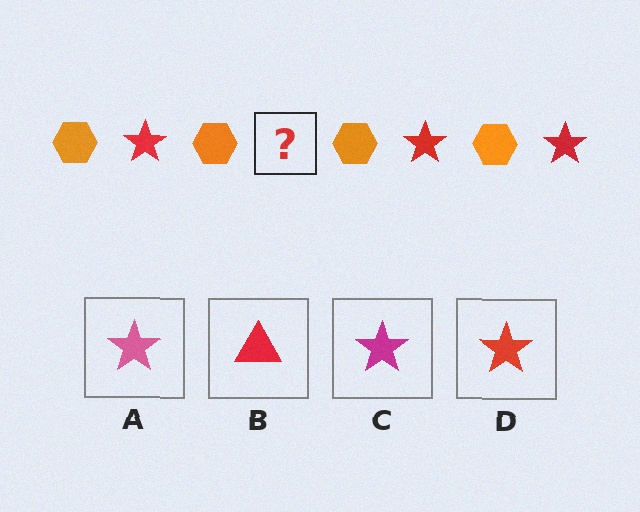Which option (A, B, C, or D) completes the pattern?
D.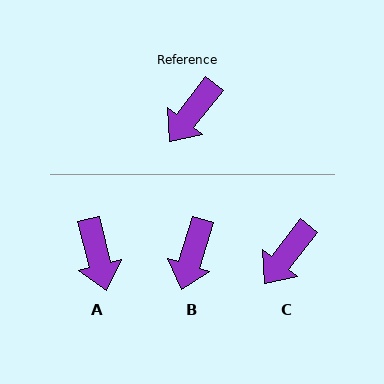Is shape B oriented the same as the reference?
No, it is off by about 20 degrees.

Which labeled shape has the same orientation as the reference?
C.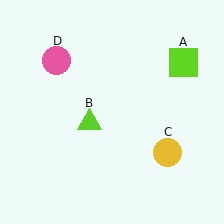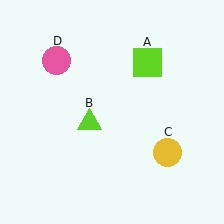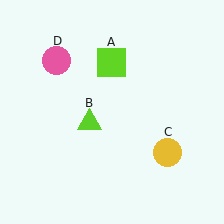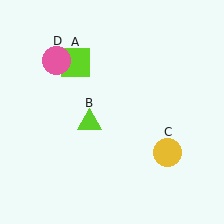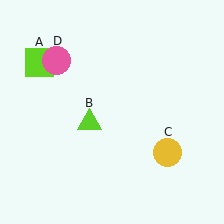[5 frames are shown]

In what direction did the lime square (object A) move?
The lime square (object A) moved left.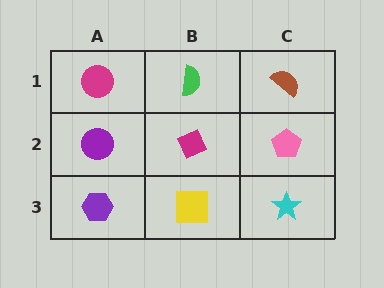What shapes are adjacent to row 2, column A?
A magenta circle (row 1, column A), a purple hexagon (row 3, column A), a magenta diamond (row 2, column B).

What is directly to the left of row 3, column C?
A yellow square.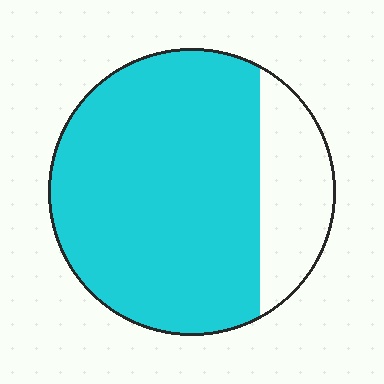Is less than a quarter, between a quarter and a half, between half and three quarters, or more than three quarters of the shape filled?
More than three quarters.